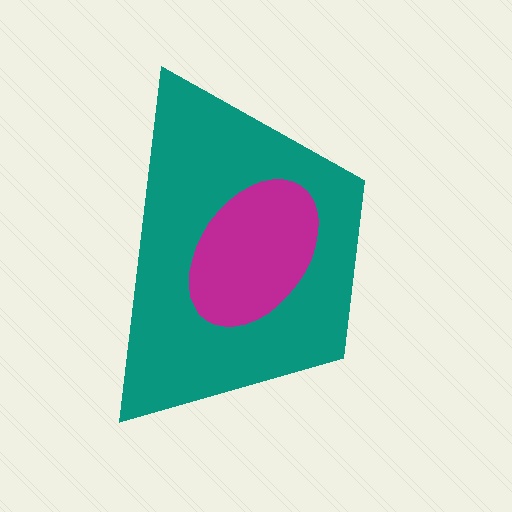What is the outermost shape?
The teal trapezoid.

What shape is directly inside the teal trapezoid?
The magenta ellipse.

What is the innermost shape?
The magenta ellipse.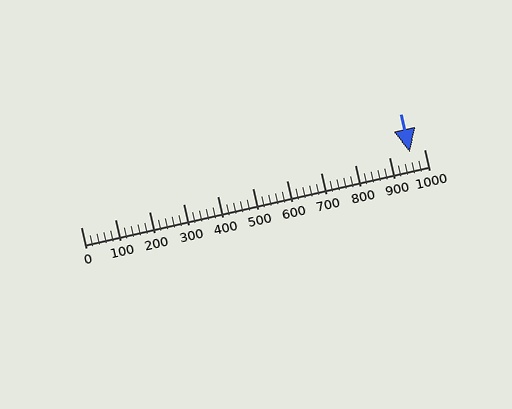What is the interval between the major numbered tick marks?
The major tick marks are spaced 100 units apart.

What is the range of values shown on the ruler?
The ruler shows values from 0 to 1000.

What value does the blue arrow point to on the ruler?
The blue arrow points to approximately 960.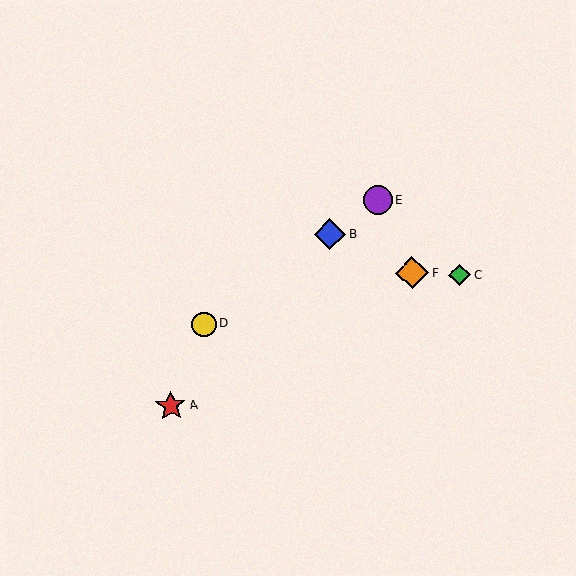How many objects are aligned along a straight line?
3 objects (B, D, E) are aligned along a straight line.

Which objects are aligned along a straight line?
Objects B, D, E are aligned along a straight line.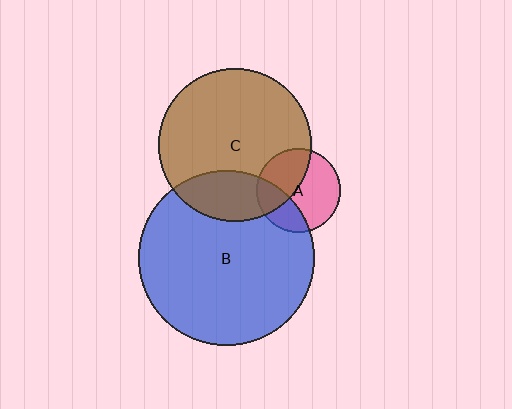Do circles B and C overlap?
Yes.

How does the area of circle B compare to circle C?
Approximately 1.3 times.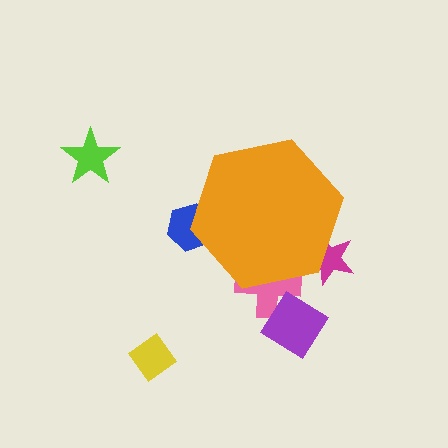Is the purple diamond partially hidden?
No, the purple diamond is fully visible.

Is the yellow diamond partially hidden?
No, the yellow diamond is fully visible.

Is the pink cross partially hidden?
Yes, the pink cross is partially hidden behind the orange hexagon.